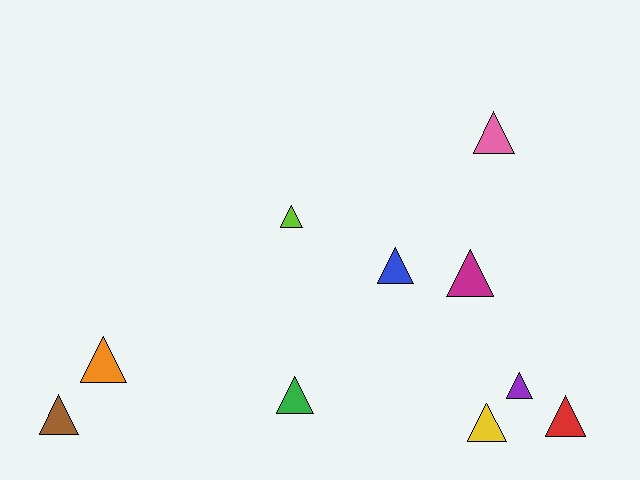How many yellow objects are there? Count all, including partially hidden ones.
There is 1 yellow object.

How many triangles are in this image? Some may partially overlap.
There are 10 triangles.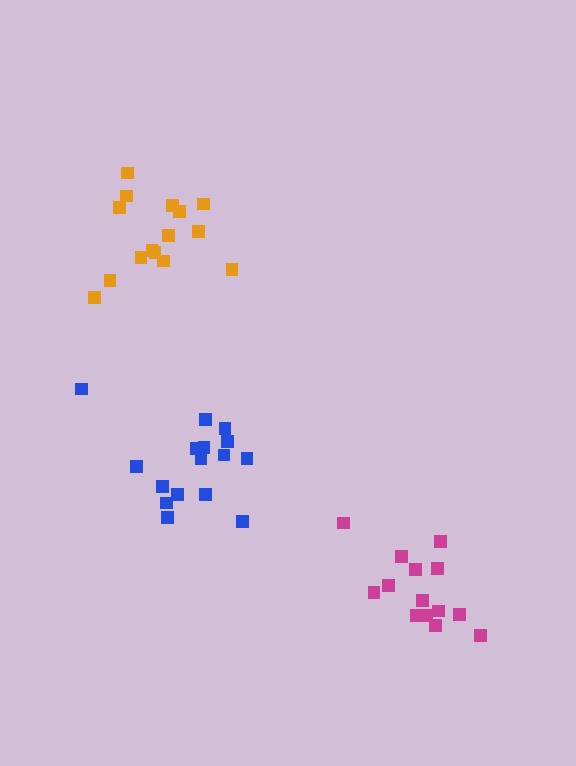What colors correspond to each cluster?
The clusters are colored: blue, orange, magenta.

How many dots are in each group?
Group 1: 16 dots, Group 2: 15 dots, Group 3: 14 dots (45 total).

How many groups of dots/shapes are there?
There are 3 groups.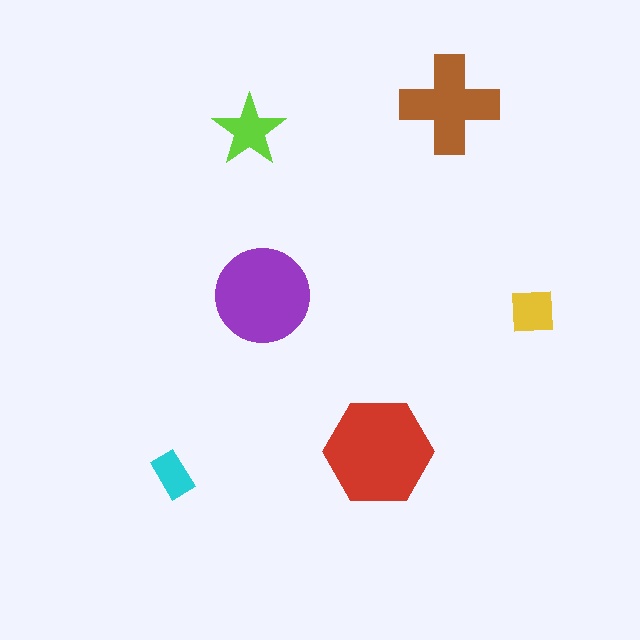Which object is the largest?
The red hexagon.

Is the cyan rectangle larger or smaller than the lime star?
Smaller.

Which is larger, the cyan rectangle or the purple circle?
The purple circle.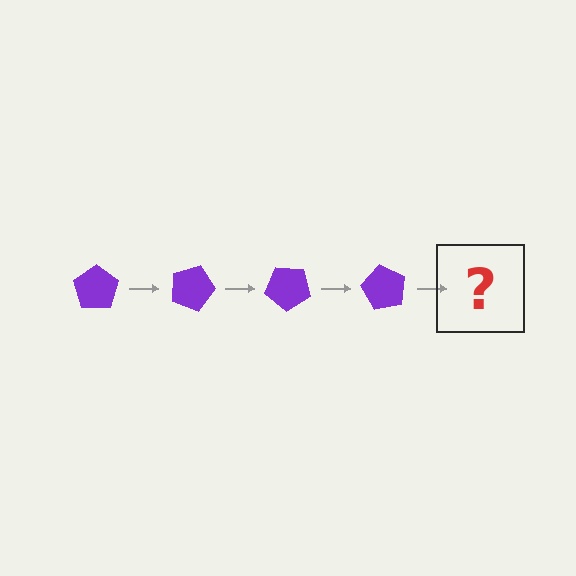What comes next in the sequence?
The next element should be a purple pentagon rotated 80 degrees.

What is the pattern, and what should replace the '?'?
The pattern is that the pentagon rotates 20 degrees each step. The '?' should be a purple pentagon rotated 80 degrees.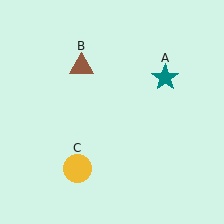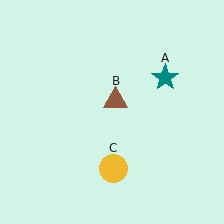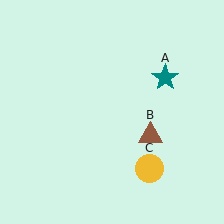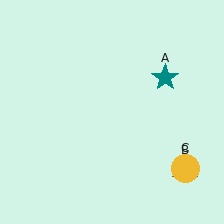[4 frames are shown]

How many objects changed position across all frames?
2 objects changed position: brown triangle (object B), yellow circle (object C).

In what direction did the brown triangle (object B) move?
The brown triangle (object B) moved down and to the right.